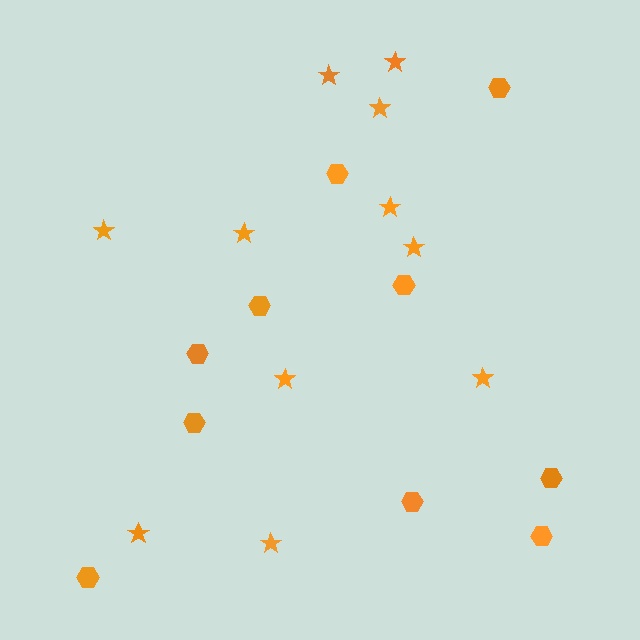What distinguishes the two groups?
There are 2 groups: one group of hexagons (10) and one group of stars (11).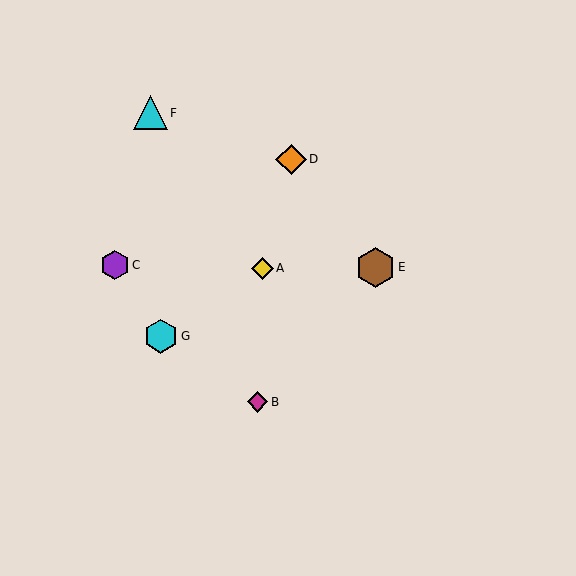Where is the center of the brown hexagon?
The center of the brown hexagon is at (376, 268).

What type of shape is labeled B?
Shape B is a magenta diamond.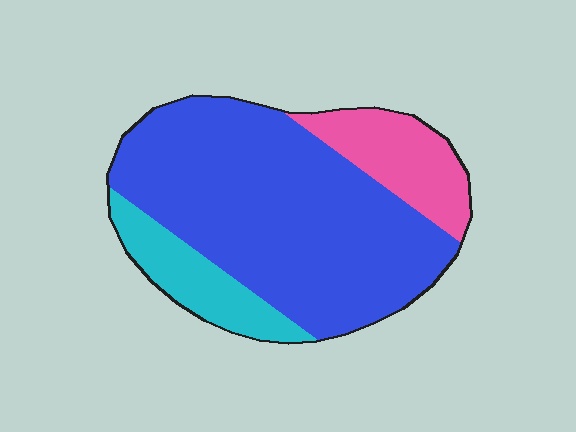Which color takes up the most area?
Blue, at roughly 70%.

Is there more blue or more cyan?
Blue.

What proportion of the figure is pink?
Pink covers roughly 15% of the figure.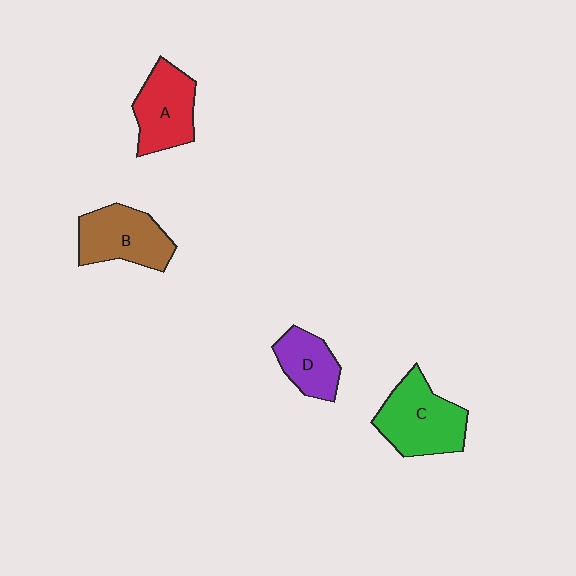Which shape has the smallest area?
Shape D (purple).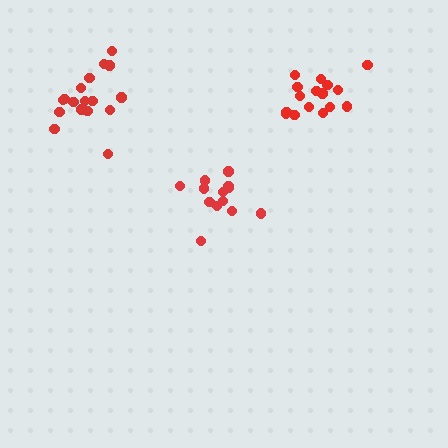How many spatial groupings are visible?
There are 3 spatial groupings.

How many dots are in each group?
Group 1: 13 dots, Group 2: 17 dots, Group 3: 16 dots (46 total).